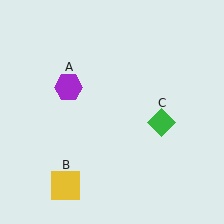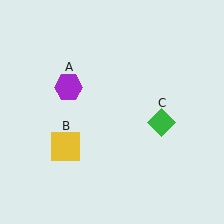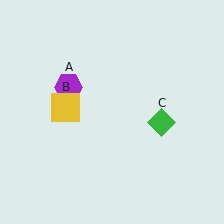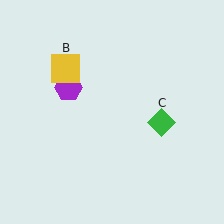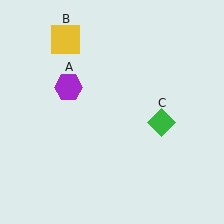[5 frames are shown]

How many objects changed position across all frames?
1 object changed position: yellow square (object B).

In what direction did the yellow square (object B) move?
The yellow square (object B) moved up.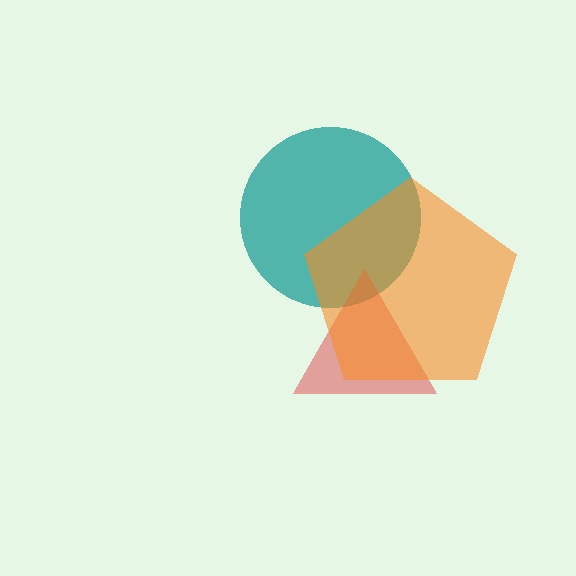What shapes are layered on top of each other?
The layered shapes are: a teal circle, a red triangle, an orange pentagon.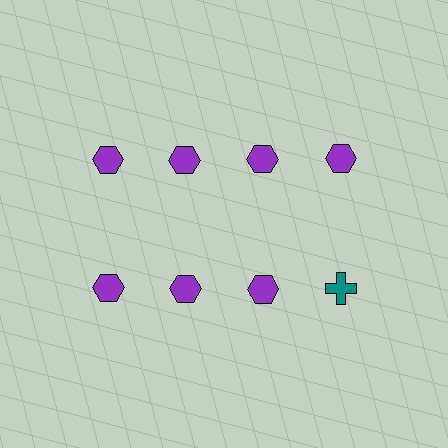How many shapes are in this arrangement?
There are 8 shapes arranged in a grid pattern.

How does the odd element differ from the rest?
It differs in both color (teal instead of purple) and shape (cross instead of hexagon).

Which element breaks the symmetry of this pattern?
The teal cross in the second row, second from right column breaks the symmetry. All other shapes are purple hexagons.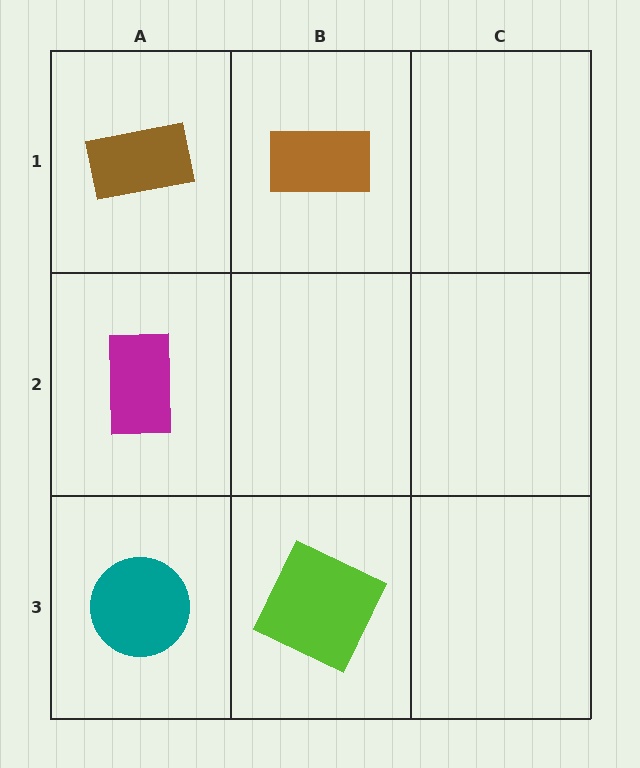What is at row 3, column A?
A teal circle.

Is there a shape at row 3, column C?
No, that cell is empty.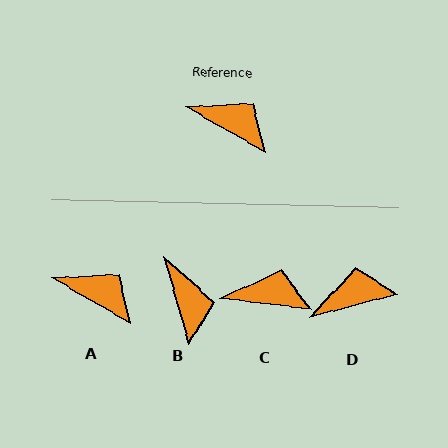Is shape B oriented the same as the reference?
No, it is off by about 44 degrees.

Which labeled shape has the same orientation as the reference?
A.